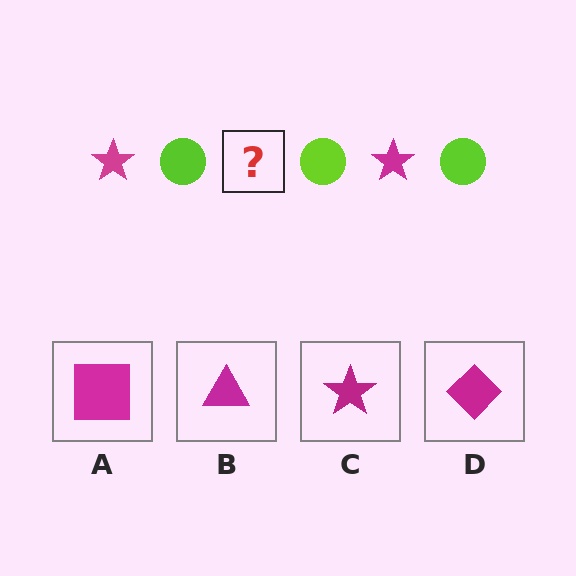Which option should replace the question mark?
Option C.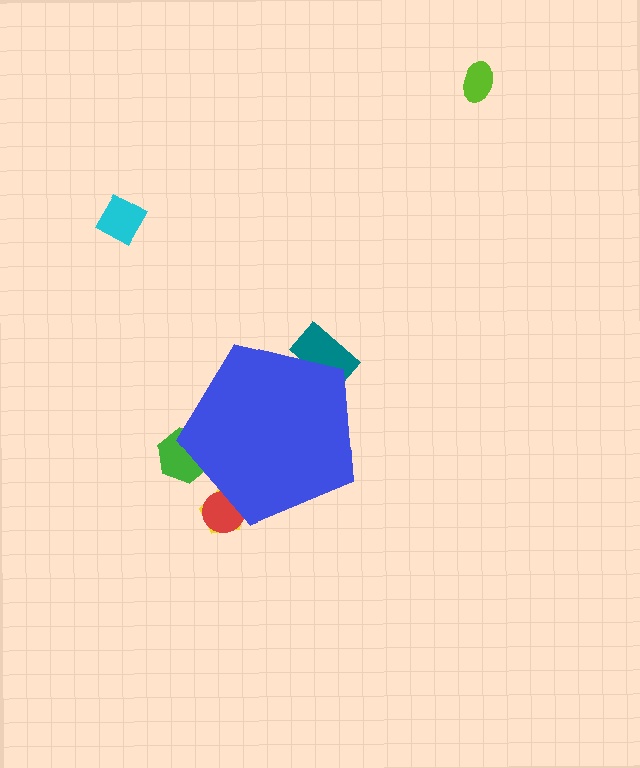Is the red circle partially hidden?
Yes, the red circle is partially hidden behind the blue pentagon.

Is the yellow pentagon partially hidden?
Yes, the yellow pentagon is partially hidden behind the blue pentagon.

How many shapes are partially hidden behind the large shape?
4 shapes are partially hidden.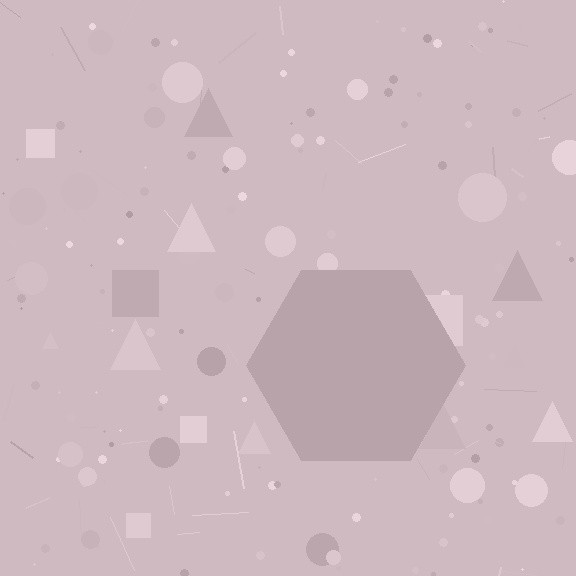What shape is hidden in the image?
A hexagon is hidden in the image.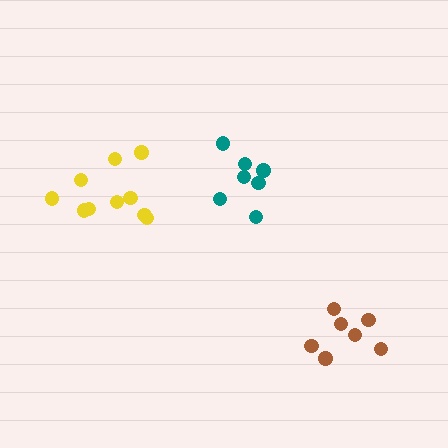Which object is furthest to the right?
The brown cluster is rightmost.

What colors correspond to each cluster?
The clusters are colored: teal, brown, yellow.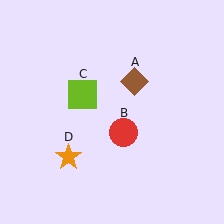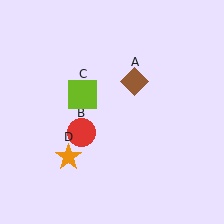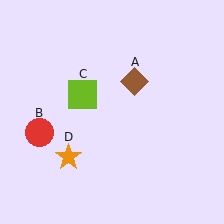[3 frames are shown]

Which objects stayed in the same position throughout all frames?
Brown diamond (object A) and lime square (object C) and orange star (object D) remained stationary.